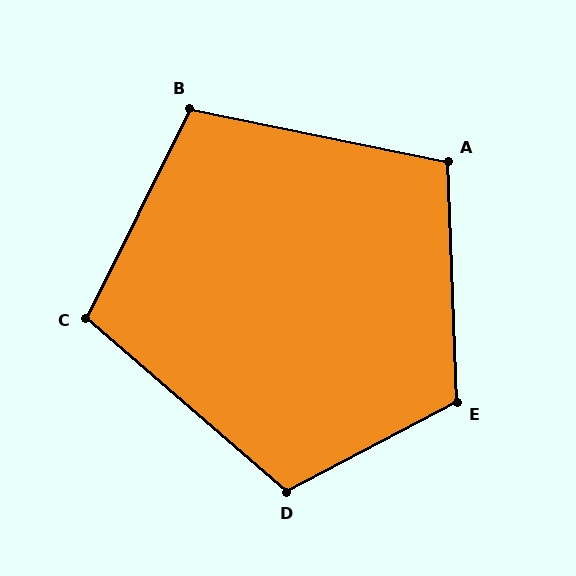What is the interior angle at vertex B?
Approximately 105 degrees (obtuse).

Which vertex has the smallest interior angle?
A, at approximately 104 degrees.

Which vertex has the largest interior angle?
E, at approximately 116 degrees.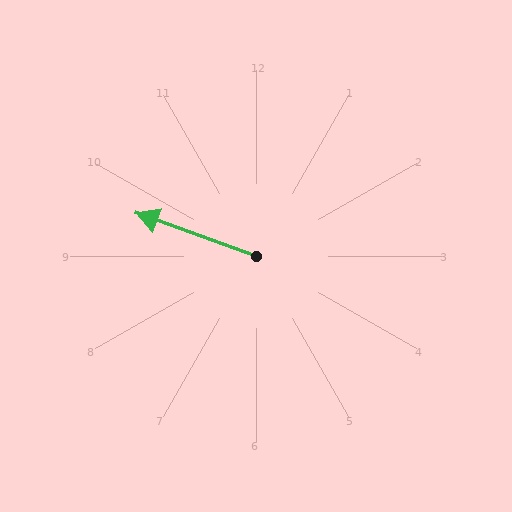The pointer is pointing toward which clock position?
Roughly 10 o'clock.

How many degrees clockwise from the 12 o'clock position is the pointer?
Approximately 290 degrees.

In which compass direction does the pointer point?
West.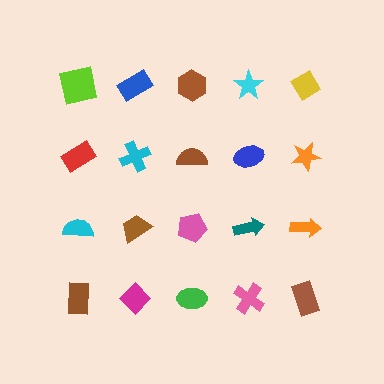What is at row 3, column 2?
A brown trapezoid.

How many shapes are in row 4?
5 shapes.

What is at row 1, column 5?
A yellow diamond.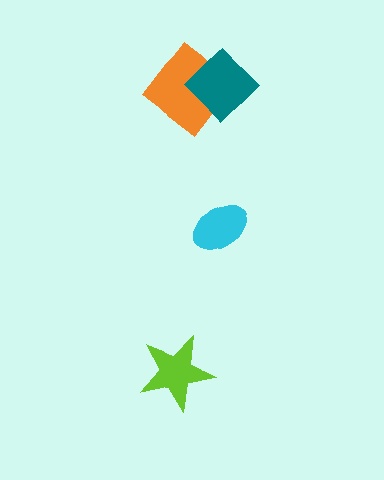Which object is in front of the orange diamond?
The teal diamond is in front of the orange diamond.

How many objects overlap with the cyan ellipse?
0 objects overlap with the cyan ellipse.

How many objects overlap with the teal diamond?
1 object overlaps with the teal diamond.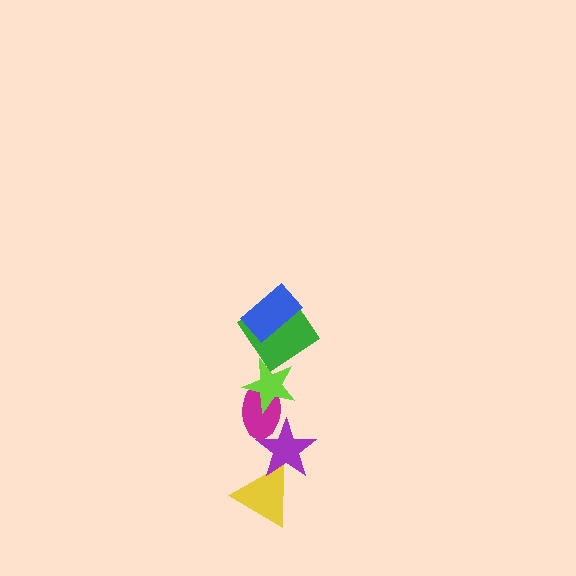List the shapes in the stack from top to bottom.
From top to bottom: the blue rectangle, the green diamond, the lime star, the magenta ellipse, the purple star, the yellow triangle.